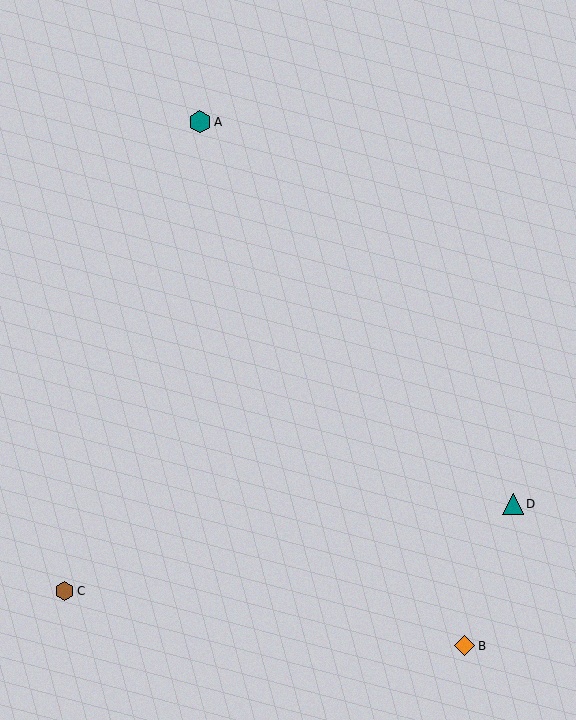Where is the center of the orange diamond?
The center of the orange diamond is at (465, 646).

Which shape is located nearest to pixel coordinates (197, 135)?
The teal hexagon (labeled A) at (200, 122) is nearest to that location.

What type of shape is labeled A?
Shape A is a teal hexagon.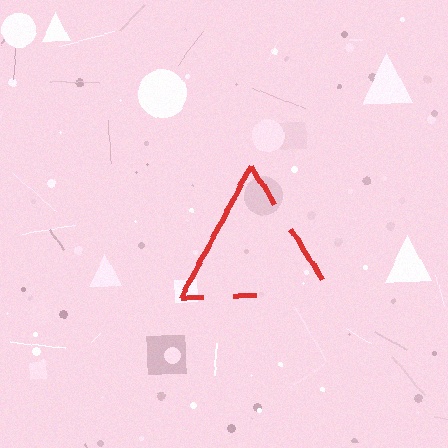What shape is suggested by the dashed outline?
The dashed outline suggests a triangle.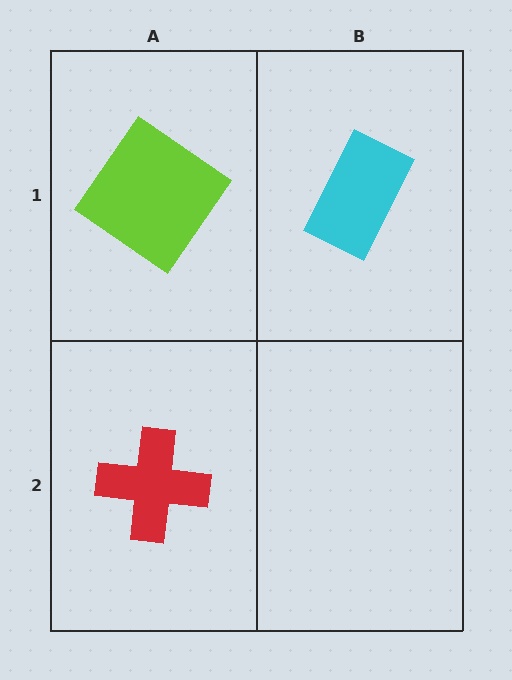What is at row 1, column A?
A lime diamond.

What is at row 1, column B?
A cyan rectangle.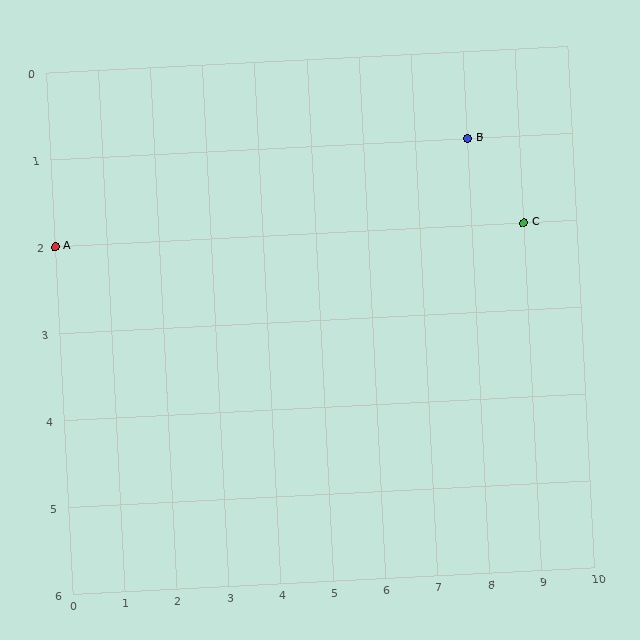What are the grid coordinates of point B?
Point B is at grid coordinates (8, 1).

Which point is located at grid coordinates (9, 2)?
Point C is at (9, 2).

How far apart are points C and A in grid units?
Points C and A are 9 columns apart.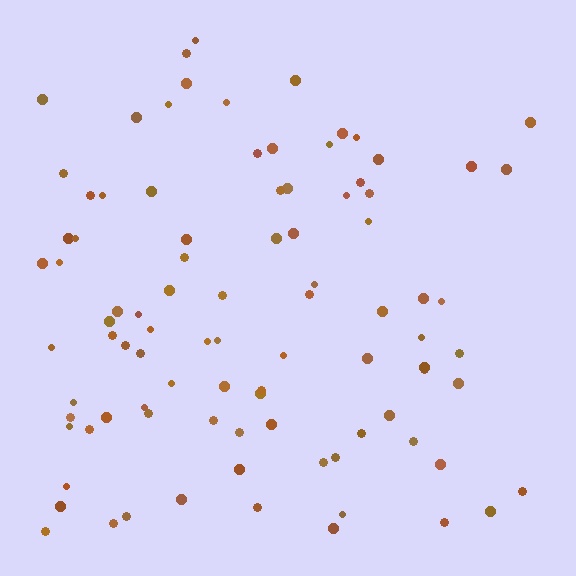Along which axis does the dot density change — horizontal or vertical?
Horizontal.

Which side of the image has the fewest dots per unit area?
The right.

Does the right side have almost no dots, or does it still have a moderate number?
Still a moderate number, just noticeably fewer than the left.